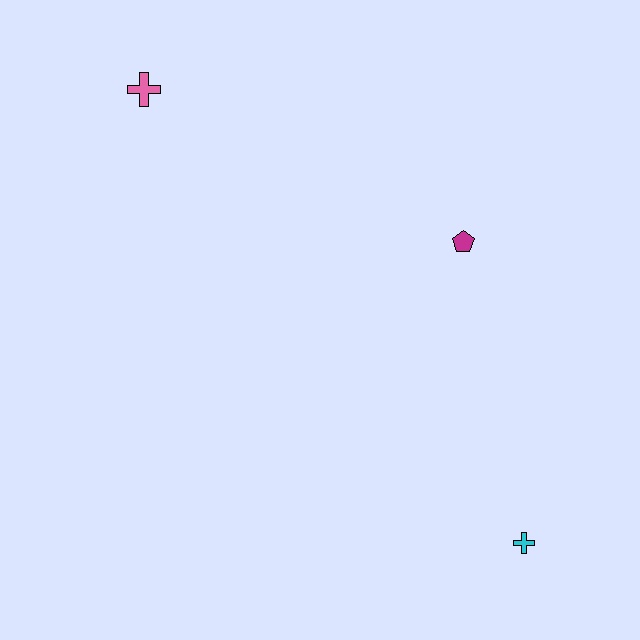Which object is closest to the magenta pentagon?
The cyan cross is closest to the magenta pentagon.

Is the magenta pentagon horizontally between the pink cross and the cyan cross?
Yes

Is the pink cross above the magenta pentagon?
Yes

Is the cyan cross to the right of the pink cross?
Yes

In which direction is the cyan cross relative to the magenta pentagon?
The cyan cross is below the magenta pentagon.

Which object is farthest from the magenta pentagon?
The pink cross is farthest from the magenta pentagon.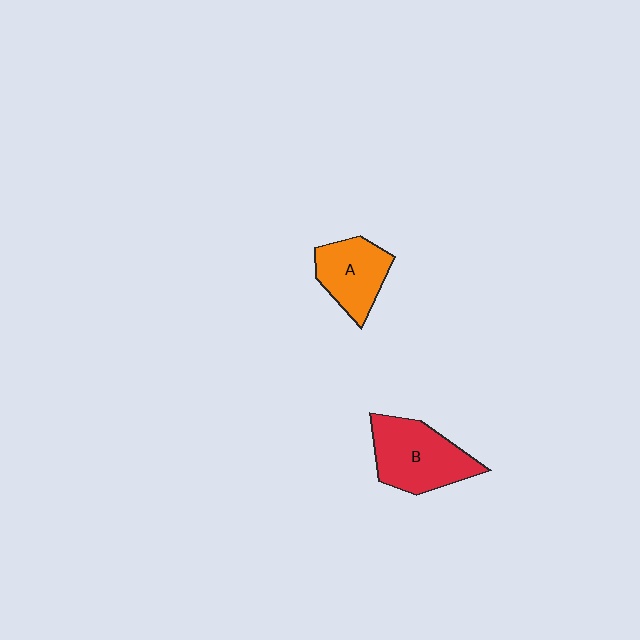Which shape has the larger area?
Shape B (red).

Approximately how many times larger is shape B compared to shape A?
Approximately 1.3 times.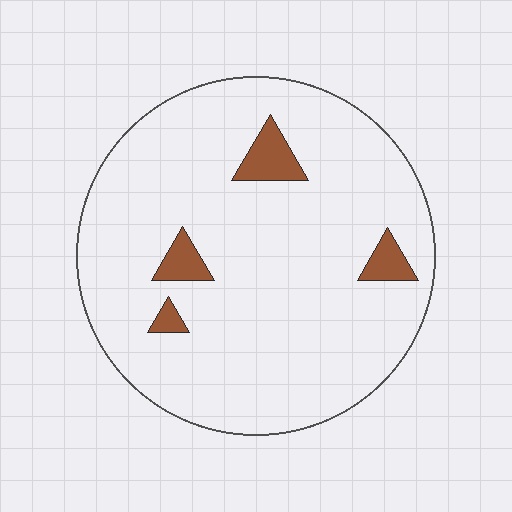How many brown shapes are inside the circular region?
4.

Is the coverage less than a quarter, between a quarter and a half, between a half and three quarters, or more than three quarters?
Less than a quarter.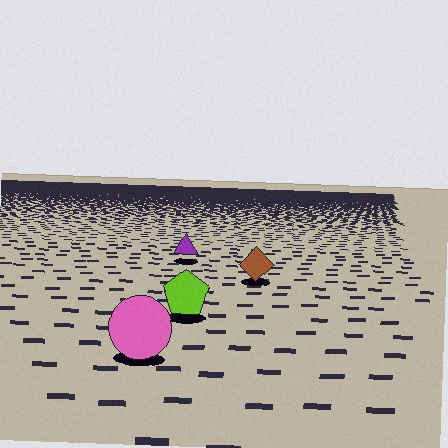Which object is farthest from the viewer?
The purple triangle is farthest from the viewer. It appears smaller and the ground texture around it is denser.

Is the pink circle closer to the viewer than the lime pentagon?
Yes. The pink circle is closer — you can tell from the texture gradient: the ground texture is coarser near it.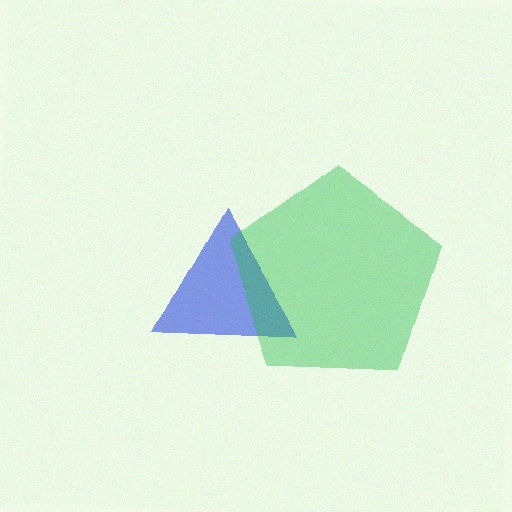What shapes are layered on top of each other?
The layered shapes are: a blue triangle, a green pentagon.